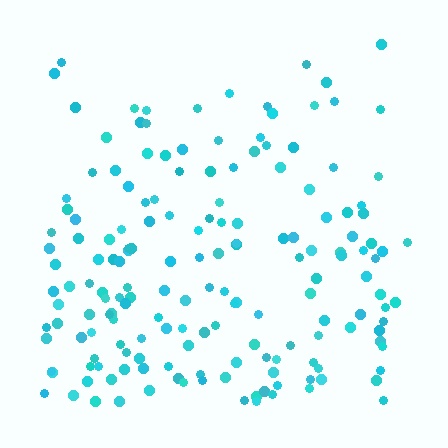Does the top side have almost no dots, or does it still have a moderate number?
Still a moderate number, just noticeably fewer than the bottom.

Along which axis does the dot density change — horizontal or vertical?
Vertical.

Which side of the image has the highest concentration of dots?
The bottom.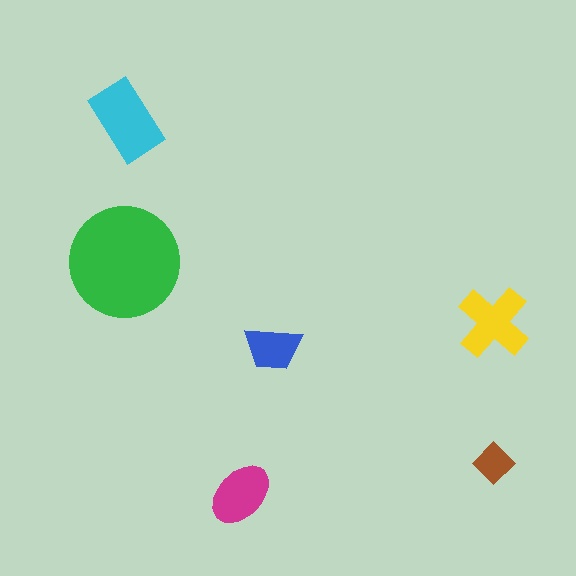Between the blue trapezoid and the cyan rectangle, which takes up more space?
The cyan rectangle.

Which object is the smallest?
The brown diamond.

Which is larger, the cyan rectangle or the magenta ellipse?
The cyan rectangle.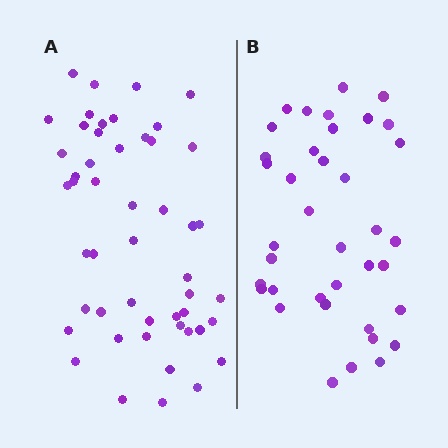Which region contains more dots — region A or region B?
Region A (the left region) has more dots.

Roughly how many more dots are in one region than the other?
Region A has roughly 12 or so more dots than region B.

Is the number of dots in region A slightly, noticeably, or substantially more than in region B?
Region A has noticeably more, but not dramatically so. The ratio is roughly 1.3 to 1.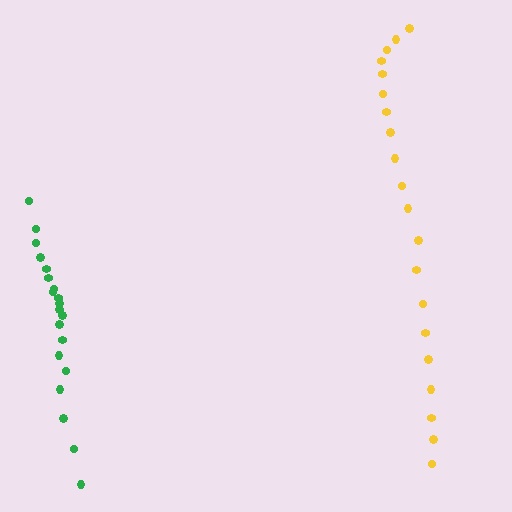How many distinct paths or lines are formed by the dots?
There are 2 distinct paths.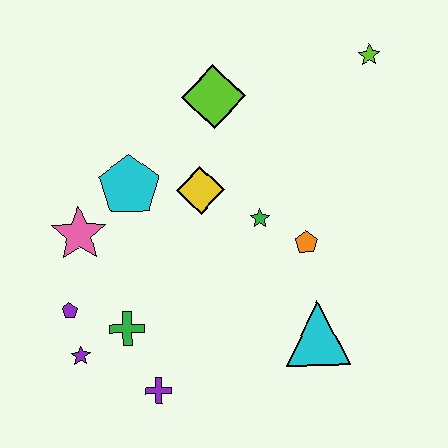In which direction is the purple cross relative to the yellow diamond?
The purple cross is below the yellow diamond.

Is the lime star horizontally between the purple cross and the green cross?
No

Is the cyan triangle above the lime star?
No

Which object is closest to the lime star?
The lime diamond is closest to the lime star.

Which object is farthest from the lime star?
The purple star is farthest from the lime star.